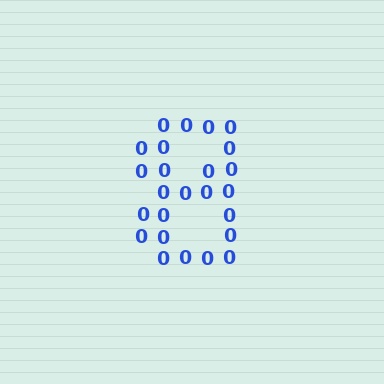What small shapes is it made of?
It is made of small digit 0's.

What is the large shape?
The large shape is the digit 8.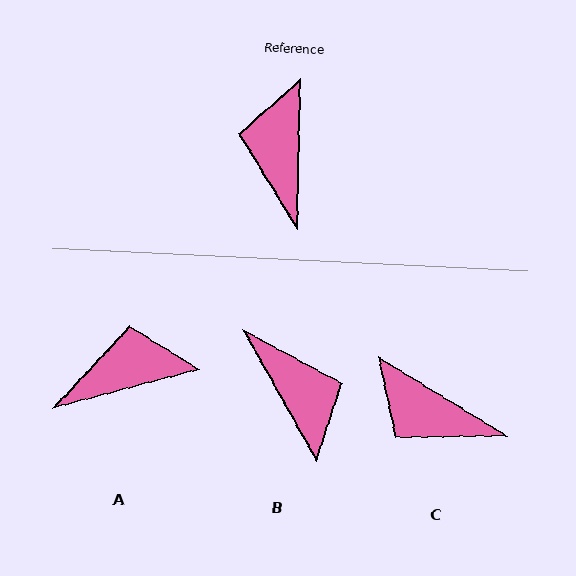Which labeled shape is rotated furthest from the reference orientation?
B, about 150 degrees away.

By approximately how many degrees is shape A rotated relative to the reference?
Approximately 74 degrees clockwise.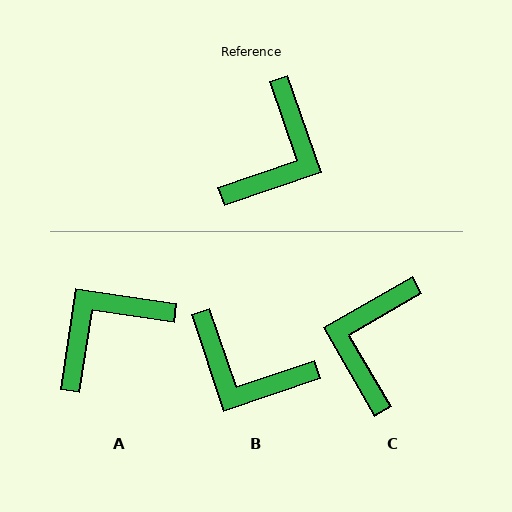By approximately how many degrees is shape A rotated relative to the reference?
Approximately 152 degrees counter-clockwise.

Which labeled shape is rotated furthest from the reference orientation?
C, about 169 degrees away.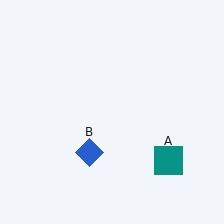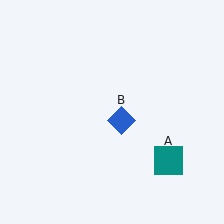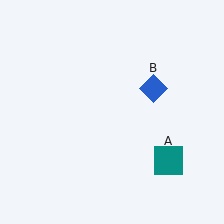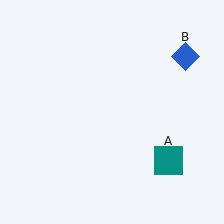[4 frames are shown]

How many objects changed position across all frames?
1 object changed position: blue diamond (object B).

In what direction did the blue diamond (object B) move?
The blue diamond (object B) moved up and to the right.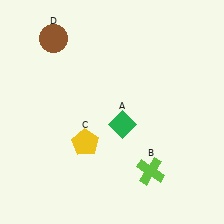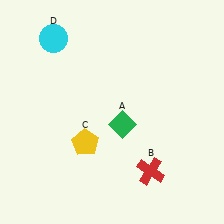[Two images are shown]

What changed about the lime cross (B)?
In Image 1, B is lime. In Image 2, it changed to red.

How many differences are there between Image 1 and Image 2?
There are 2 differences between the two images.